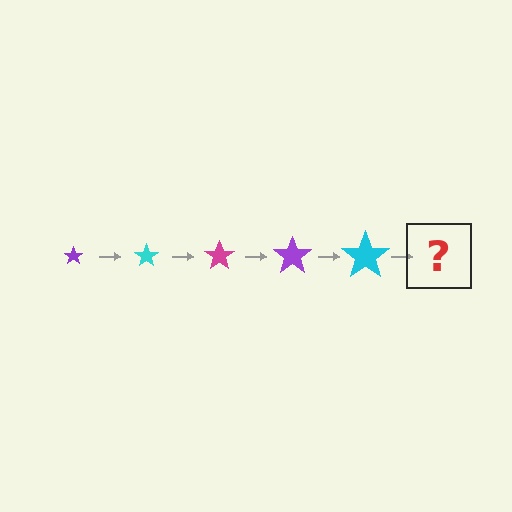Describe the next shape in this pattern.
It should be a magenta star, larger than the previous one.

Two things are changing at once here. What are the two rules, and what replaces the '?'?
The two rules are that the star grows larger each step and the color cycles through purple, cyan, and magenta. The '?' should be a magenta star, larger than the previous one.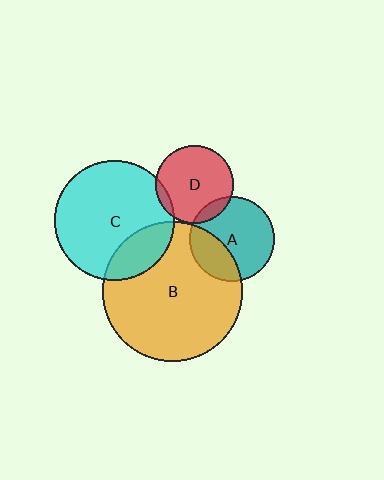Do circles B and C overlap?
Yes.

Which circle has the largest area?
Circle B (orange).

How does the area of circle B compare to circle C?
Approximately 1.4 times.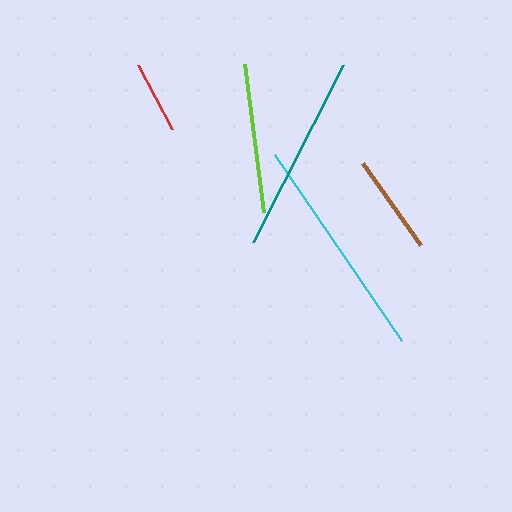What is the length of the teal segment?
The teal segment is approximately 199 pixels long.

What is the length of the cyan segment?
The cyan segment is approximately 225 pixels long.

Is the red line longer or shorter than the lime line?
The lime line is longer than the red line.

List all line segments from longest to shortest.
From longest to shortest: cyan, teal, lime, brown, red.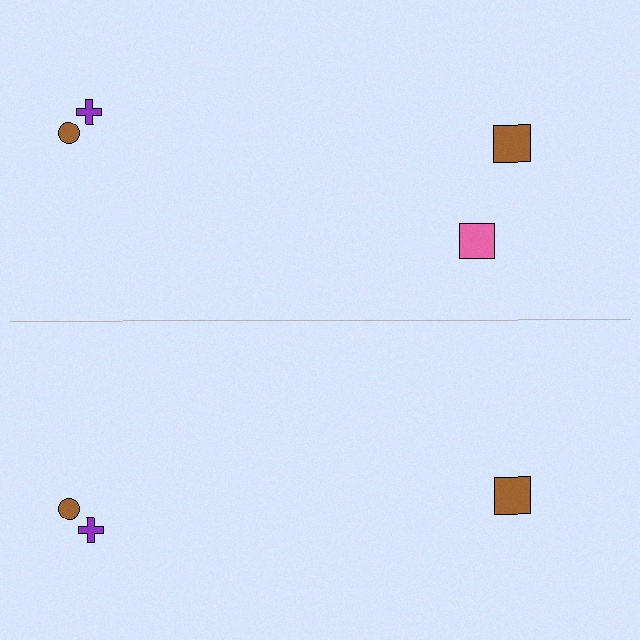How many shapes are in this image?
There are 7 shapes in this image.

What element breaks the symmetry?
A pink square is missing from the bottom side.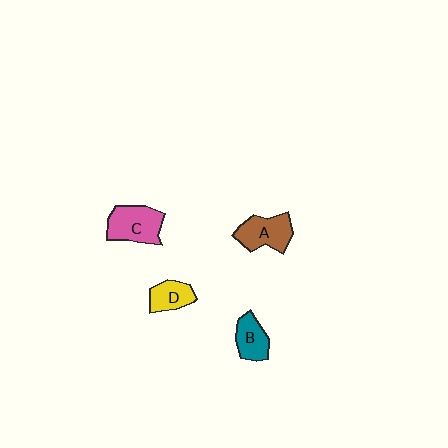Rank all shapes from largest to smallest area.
From largest to smallest: C (pink), A (brown), B (teal), D (yellow).